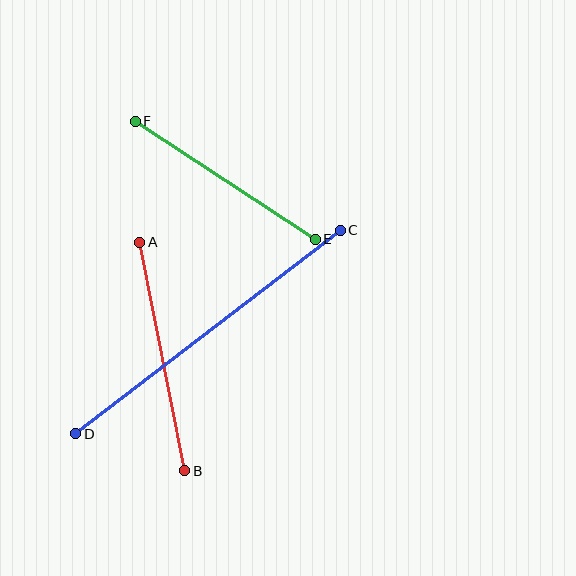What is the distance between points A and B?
The distance is approximately 233 pixels.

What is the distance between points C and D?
The distance is approximately 334 pixels.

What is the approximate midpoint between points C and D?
The midpoint is at approximately (208, 332) pixels.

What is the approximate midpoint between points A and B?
The midpoint is at approximately (162, 357) pixels.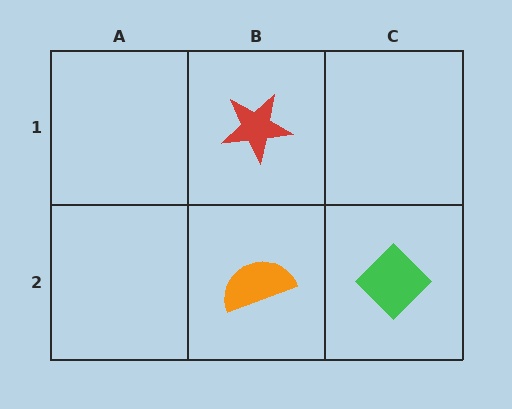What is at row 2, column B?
An orange semicircle.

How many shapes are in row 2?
2 shapes.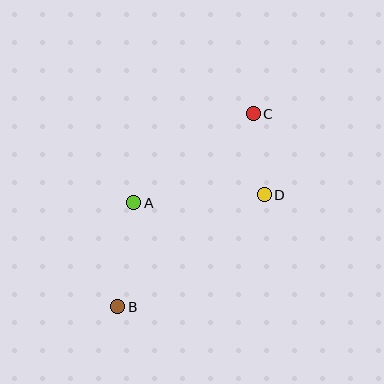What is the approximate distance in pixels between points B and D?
The distance between B and D is approximately 184 pixels.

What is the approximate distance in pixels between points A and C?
The distance between A and C is approximately 149 pixels.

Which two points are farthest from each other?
Points B and C are farthest from each other.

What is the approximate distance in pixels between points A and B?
The distance between A and B is approximately 105 pixels.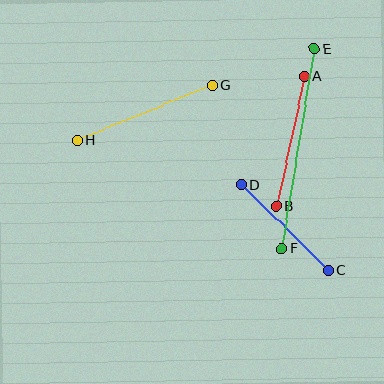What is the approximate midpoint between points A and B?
The midpoint is at approximately (290, 141) pixels.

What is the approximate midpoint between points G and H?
The midpoint is at approximately (145, 113) pixels.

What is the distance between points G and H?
The distance is approximately 146 pixels.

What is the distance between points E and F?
The distance is approximately 203 pixels.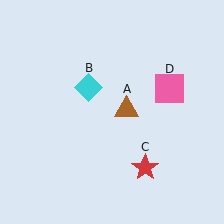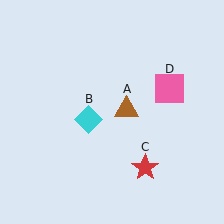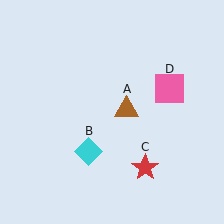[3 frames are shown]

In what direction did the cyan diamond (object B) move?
The cyan diamond (object B) moved down.